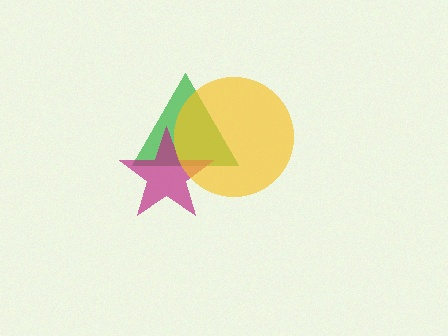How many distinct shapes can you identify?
There are 3 distinct shapes: a green triangle, a magenta star, a yellow circle.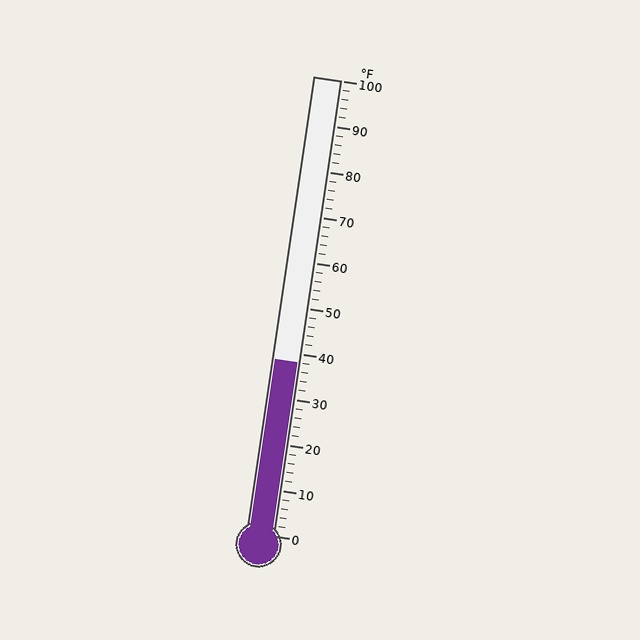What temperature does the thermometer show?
The thermometer shows approximately 38°F.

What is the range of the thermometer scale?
The thermometer scale ranges from 0°F to 100°F.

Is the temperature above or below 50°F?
The temperature is below 50°F.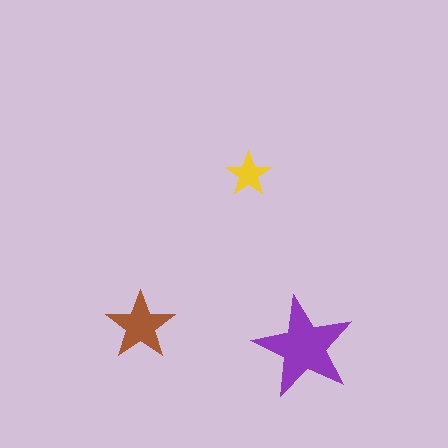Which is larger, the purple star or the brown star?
The purple one.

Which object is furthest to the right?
The purple star is rightmost.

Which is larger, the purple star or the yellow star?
The purple one.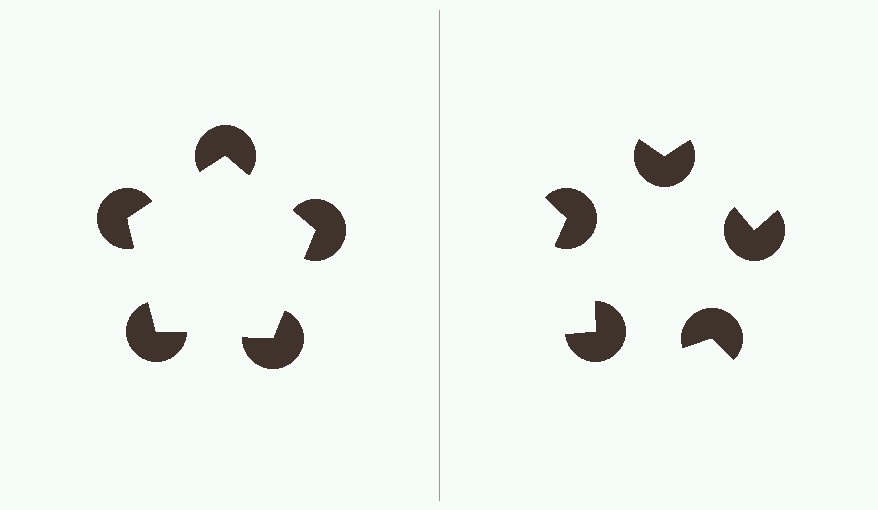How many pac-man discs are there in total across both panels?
10 — 5 on each side.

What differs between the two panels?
The pac-man discs are positioned identically on both sides; only the wedge orientations differ. On the left they align to a pentagon; on the right they are misaligned.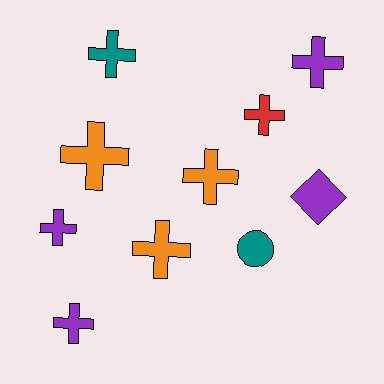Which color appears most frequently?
Purple, with 4 objects.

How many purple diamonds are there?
There is 1 purple diamond.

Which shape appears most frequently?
Cross, with 8 objects.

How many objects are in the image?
There are 10 objects.